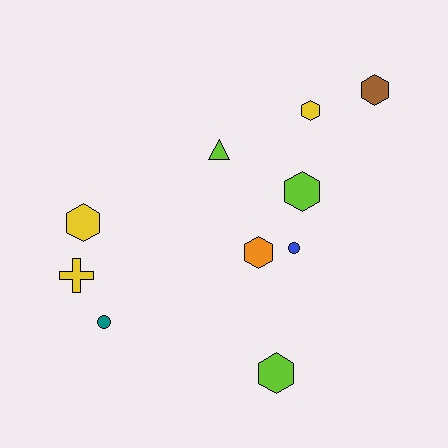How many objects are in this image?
There are 10 objects.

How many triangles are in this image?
There is 1 triangle.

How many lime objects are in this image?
There are 3 lime objects.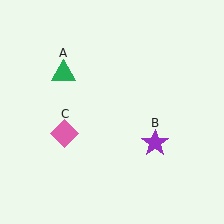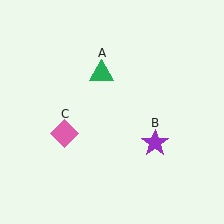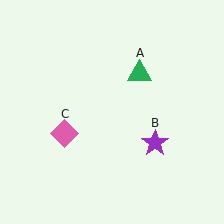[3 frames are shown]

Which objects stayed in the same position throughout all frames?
Purple star (object B) and pink diamond (object C) remained stationary.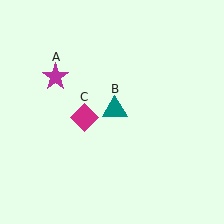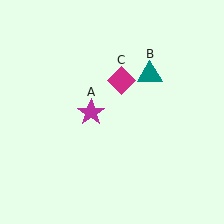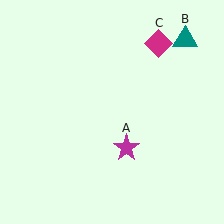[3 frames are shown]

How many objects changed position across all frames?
3 objects changed position: magenta star (object A), teal triangle (object B), magenta diamond (object C).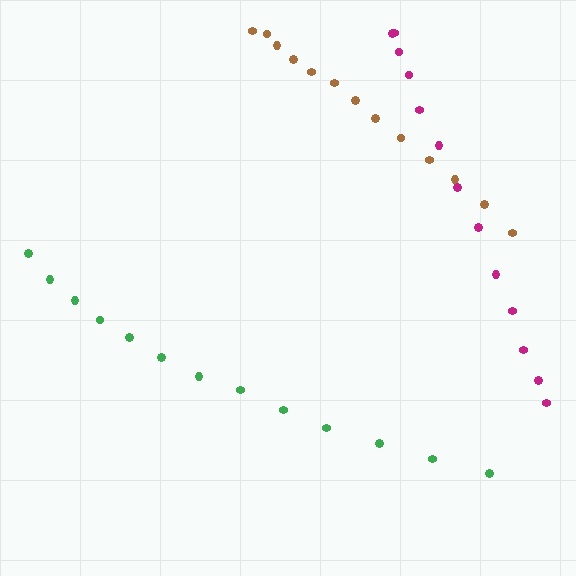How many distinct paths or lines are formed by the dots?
There are 3 distinct paths.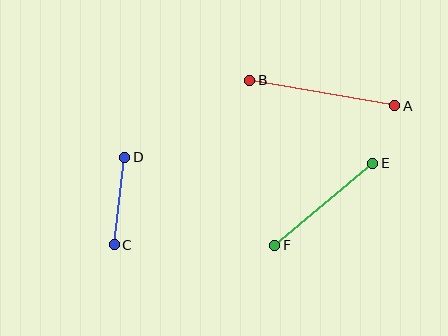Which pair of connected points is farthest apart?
Points A and B are farthest apart.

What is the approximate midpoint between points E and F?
The midpoint is at approximately (324, 204) pixels.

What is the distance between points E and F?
The distance is approximately 128 pixels.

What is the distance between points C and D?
The distance is approximately 88 pixels.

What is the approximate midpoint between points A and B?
The midpoint is at approximately (322, 93) pixels.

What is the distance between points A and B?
The distance is approximately 147 pixels.